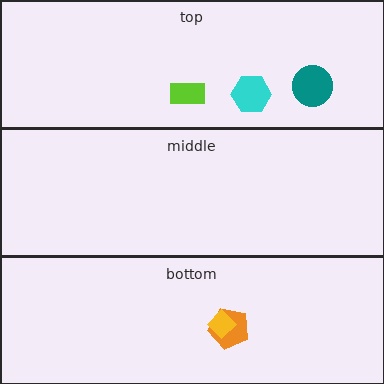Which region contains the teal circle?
The top region.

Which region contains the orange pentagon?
The bottom region.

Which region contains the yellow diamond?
The bottom region.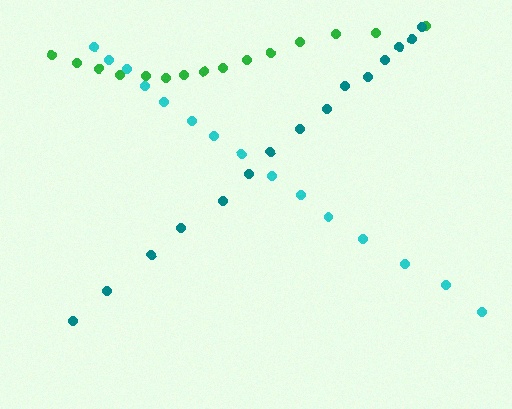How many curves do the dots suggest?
There are 3 distinct paths.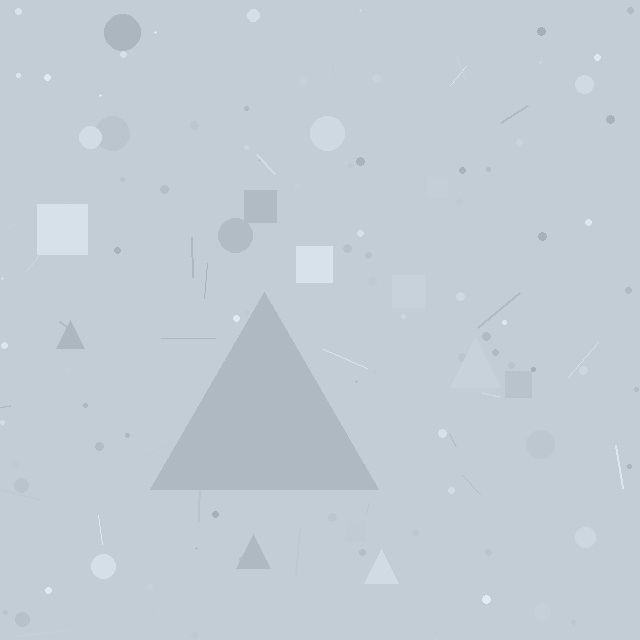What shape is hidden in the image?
A triangle is hidden in the image.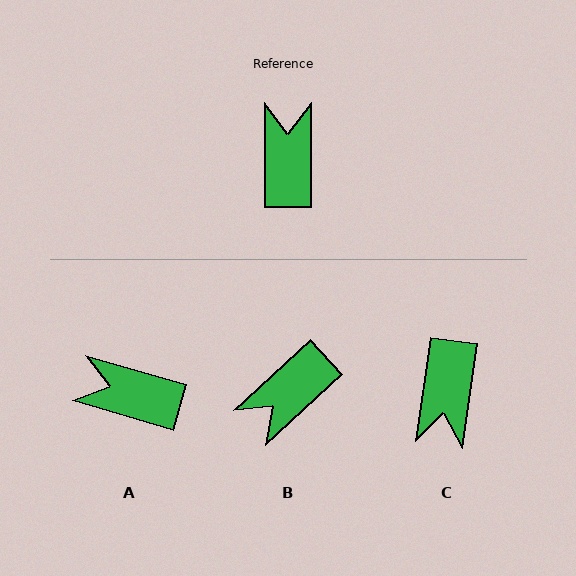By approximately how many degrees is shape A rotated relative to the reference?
Approximately 73 degrees counter-clockwise.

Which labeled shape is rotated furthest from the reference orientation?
C, about 172 degrees away.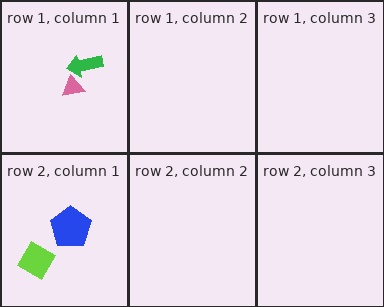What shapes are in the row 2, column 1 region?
The blue pentagon, the lime diamond.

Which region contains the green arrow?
The row 1, column 1 region.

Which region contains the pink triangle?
The row 1, column 1 region.